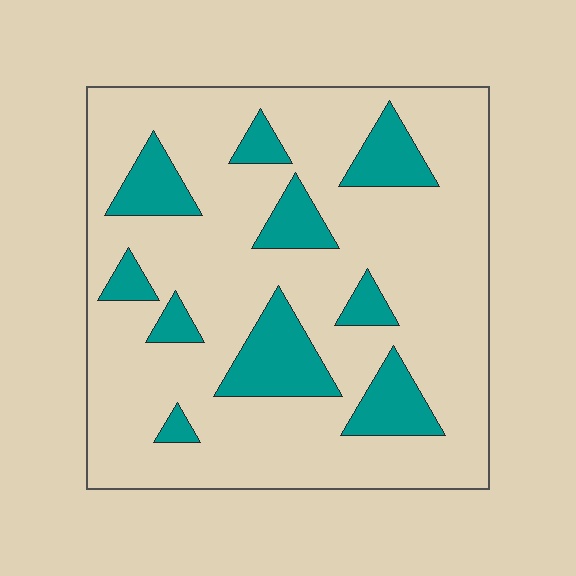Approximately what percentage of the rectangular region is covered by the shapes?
Approximately 20%.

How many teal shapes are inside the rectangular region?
10.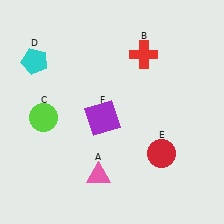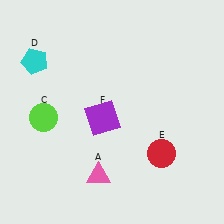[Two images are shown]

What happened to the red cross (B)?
The red cross (B) was removed in Image 2. It was in the top-right area of Image 1.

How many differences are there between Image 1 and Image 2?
There is 1 difference between the two images.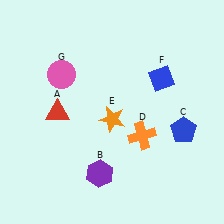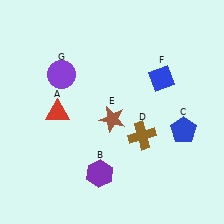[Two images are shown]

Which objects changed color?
D changed from orange to brown. E changed from orange to brown. G changed from pink to purple.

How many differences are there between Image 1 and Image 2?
There are 3 differences between the two images.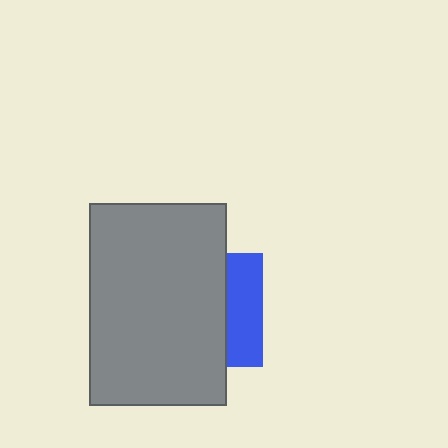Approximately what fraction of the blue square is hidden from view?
Roughly 69% of the blue square is hidden behind the gray rectangle.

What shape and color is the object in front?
The object in front is a gray rectangle.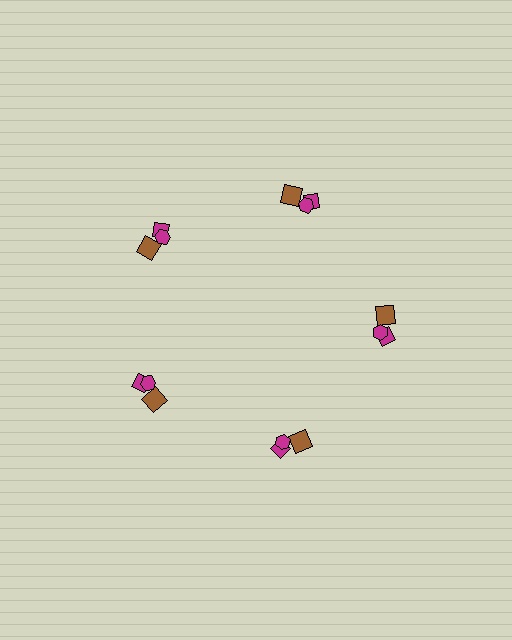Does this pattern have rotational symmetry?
Yes, this pattern has 5-fold rotational symmetry. It looks the same after rotating 72 degrees around the center.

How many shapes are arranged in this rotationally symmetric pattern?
There are 15 shapes, arranged in 5 groups of 3.